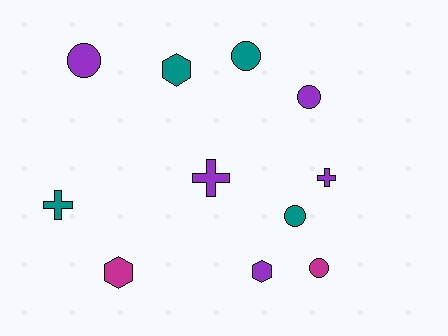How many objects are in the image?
There are 11 objects.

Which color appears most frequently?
Purple, with 5 objects.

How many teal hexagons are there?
There is 1 teal hexagon.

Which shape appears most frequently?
Circle, with 5 objects.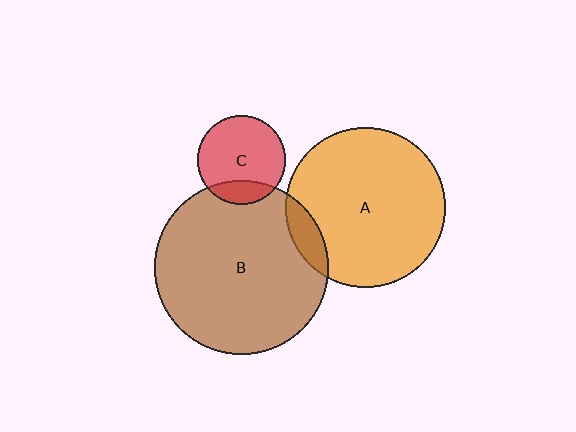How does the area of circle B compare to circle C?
Approximately 3.9 times.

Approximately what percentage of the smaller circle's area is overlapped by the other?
Approximately 10%.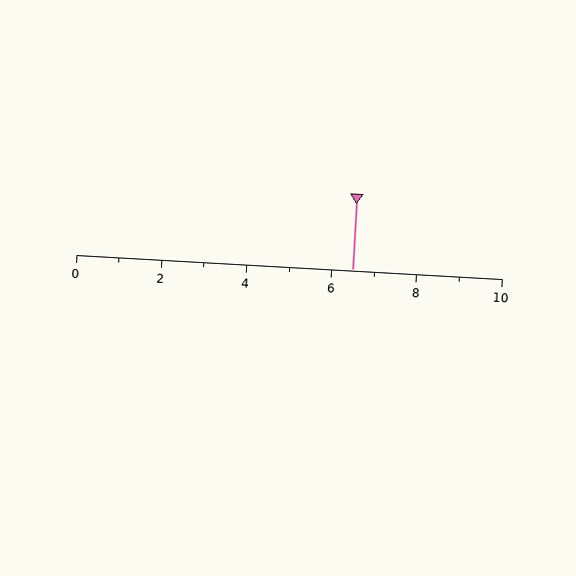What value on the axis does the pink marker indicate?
The marker indicates approximately 6.5.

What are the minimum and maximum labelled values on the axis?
The axis runs from 0 to 10.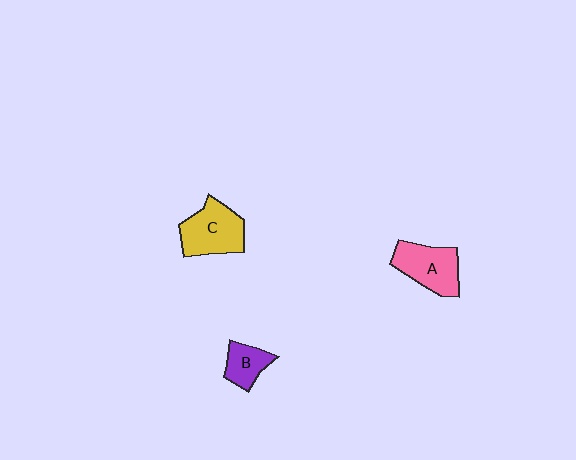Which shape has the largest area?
Shape C (yellow).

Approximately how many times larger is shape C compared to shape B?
Approximately 1.8 times.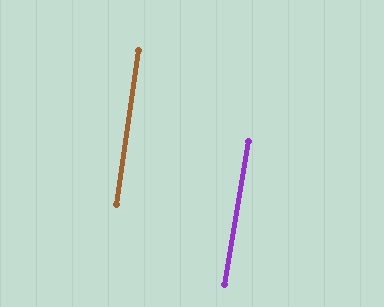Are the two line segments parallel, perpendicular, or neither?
Parallel — their directions differ by only 1.2°.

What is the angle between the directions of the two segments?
Approximately 1 degree.